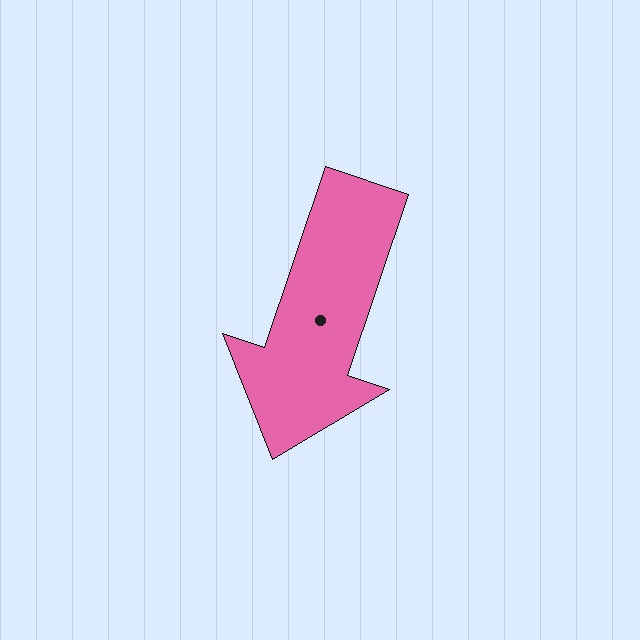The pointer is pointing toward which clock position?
Roughly 7 o'clock.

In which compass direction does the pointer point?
South.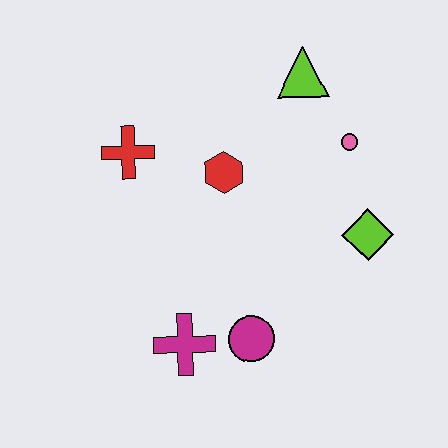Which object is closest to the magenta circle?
The magenta cross is closest to the magenta circle.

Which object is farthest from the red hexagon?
The magenta cross is farthest from the red hexagon.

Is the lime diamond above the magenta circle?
Yes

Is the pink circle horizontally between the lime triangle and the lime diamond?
Yes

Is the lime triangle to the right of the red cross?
Yes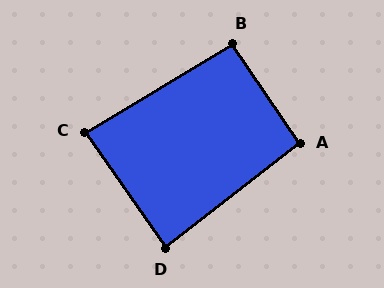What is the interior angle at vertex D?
Approximately 87 degrees (approximately right).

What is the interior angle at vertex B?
Approximately 93 degrees (approximately right).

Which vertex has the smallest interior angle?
C, at approximately 86 degrees.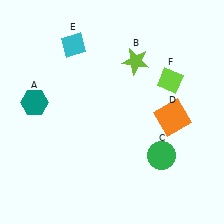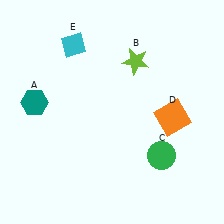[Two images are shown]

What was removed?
The lime diamond (F) was removed in Image 2.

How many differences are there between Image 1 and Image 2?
There is 1 difference between the two images.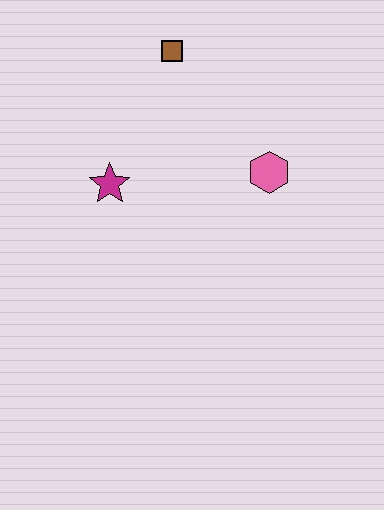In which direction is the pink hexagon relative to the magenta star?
The pink hexagon is to the right of the magenta star.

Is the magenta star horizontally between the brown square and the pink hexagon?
No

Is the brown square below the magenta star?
No